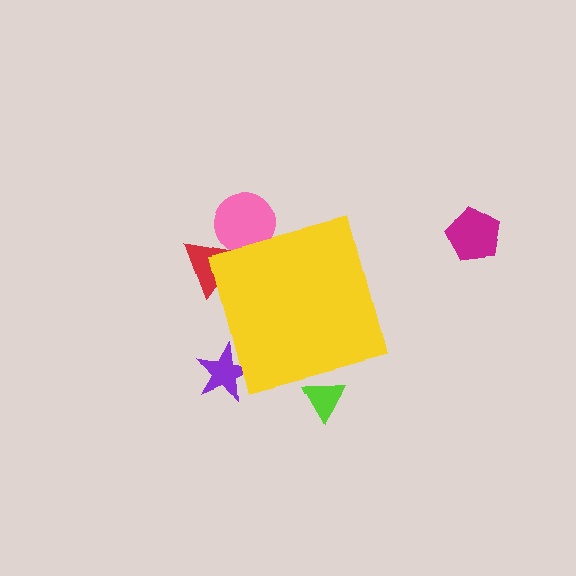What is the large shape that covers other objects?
A yellow diamond.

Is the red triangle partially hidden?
Yes, the red triangle is partially hidden behind the yellow diamond.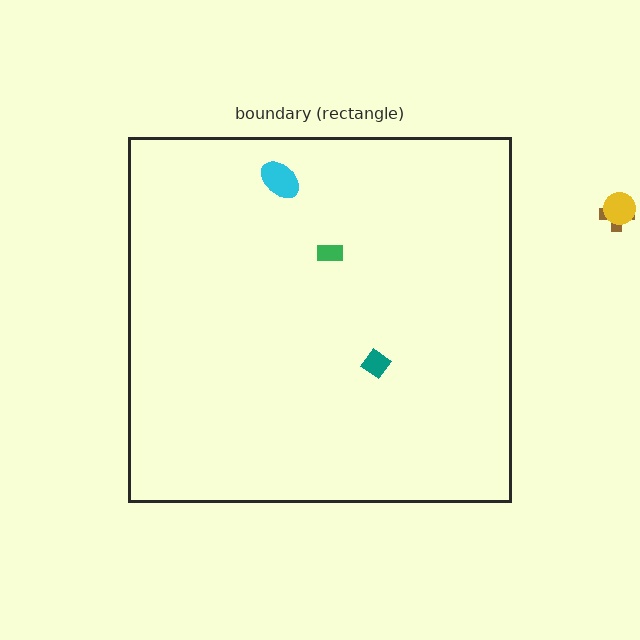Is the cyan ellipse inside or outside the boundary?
Inside.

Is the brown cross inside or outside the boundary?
Outside.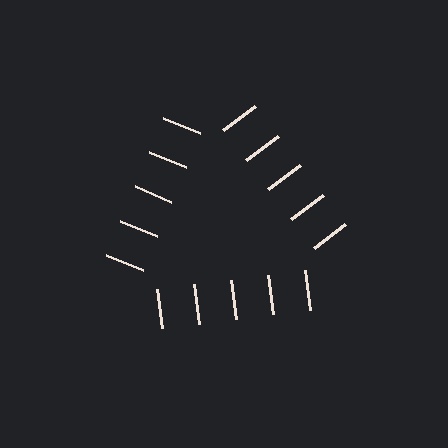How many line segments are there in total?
15 — 5 along each of the 3 edges.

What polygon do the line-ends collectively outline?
An illusory triangle — the line segments terminate on its edges but no continuous stroke is drawn.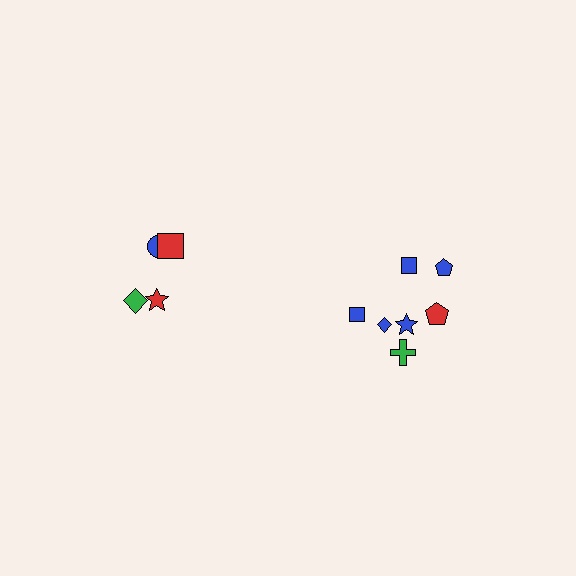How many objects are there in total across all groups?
There are 11 objects.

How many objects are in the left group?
There are 4 objects.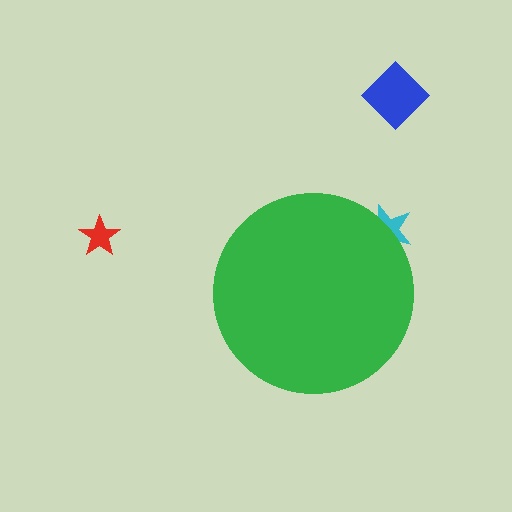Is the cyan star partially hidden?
Yes, the cyan star is partially hidden behind the green circle.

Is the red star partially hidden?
No, the red star is fully visible.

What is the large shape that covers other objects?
A green circle.